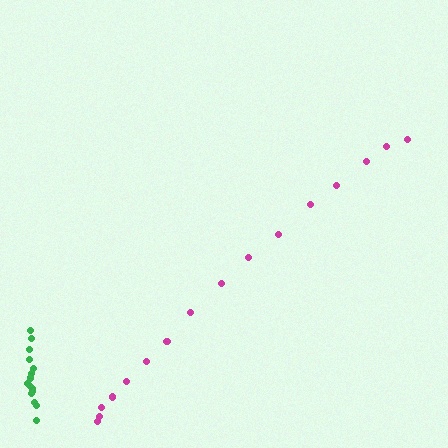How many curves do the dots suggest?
There are 2 distinct paths.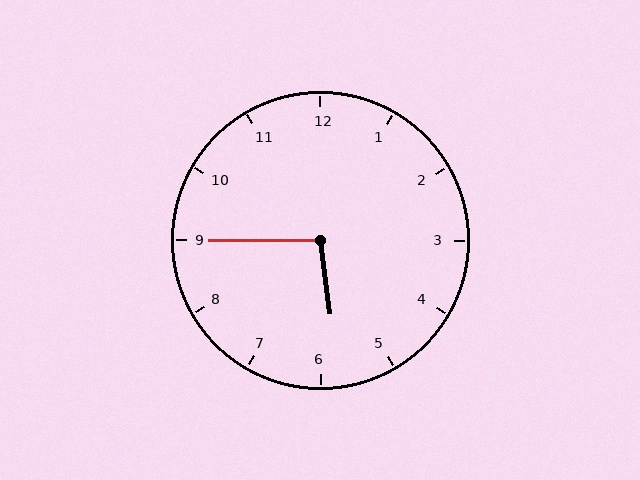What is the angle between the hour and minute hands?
Approximately 98 degrees.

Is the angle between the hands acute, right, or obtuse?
It is obtuse.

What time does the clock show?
5:45.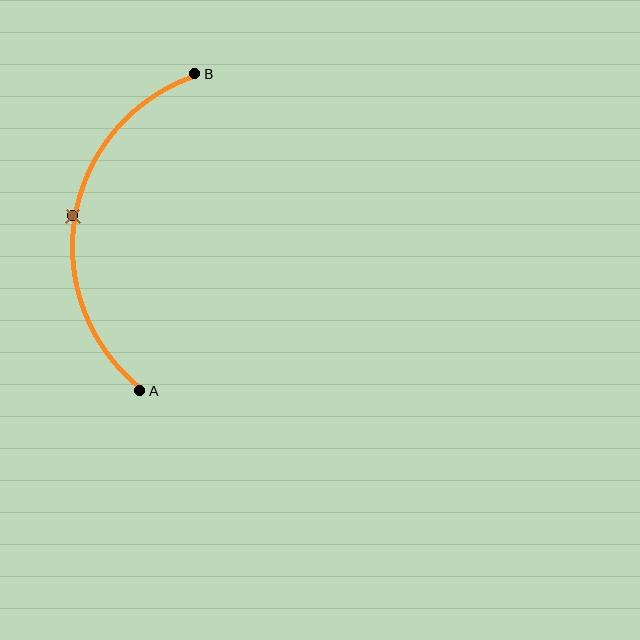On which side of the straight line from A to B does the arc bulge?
The arc bulges to the left of the straight line connecting A and B.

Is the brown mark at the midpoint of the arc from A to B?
Yes. The brown mark lies on the arc at equal arc-length from both A and B — it is the arc midpoint.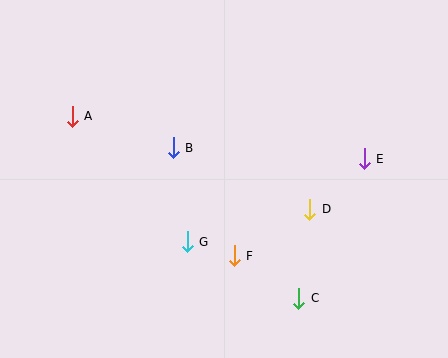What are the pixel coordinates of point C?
Point C is at (299, 298).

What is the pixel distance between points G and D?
The distance between G and D is 127 pixels.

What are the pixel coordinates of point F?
Point F is at (234, 256).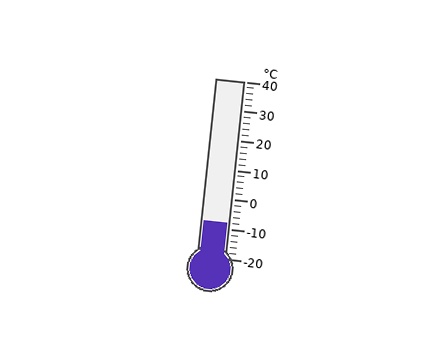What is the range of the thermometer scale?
The thermometer scale ranges from -20°C to 40°C.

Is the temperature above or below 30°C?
The temperature is below 30°C.